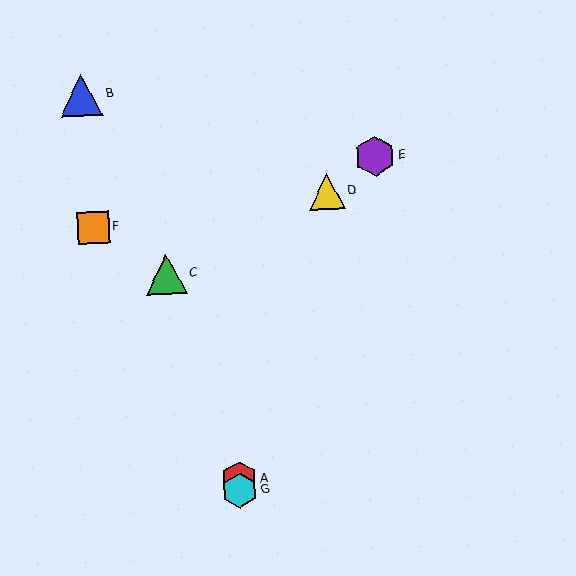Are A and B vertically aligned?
No, A is at x≈239 and B is at x≈81.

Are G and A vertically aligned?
Yes, both are at x≈240.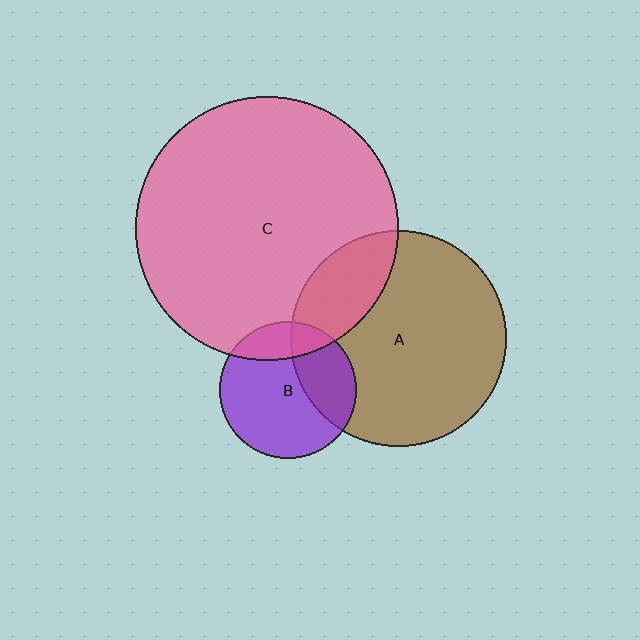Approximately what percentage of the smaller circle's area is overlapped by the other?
Approximately 30%.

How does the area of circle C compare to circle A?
Approximately 1.5 times.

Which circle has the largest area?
Circle C (pink).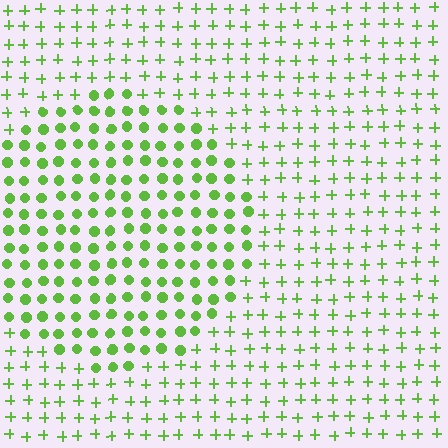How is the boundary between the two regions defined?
The boundary is defined by a change in element shape: circles inside vs. plus signs outside. All elements share the same color and spacing.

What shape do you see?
I see a circle.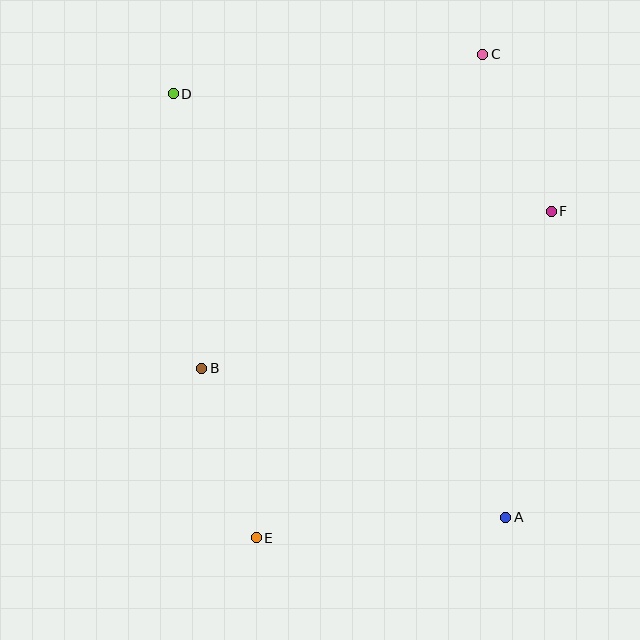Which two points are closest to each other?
Points C and F are closest to each other.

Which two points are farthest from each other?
Points A and D are farthest from each other.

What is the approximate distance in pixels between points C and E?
The distance between C and E is approximately 534 pixels.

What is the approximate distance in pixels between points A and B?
The distance between A and B is approximately 339 pixels.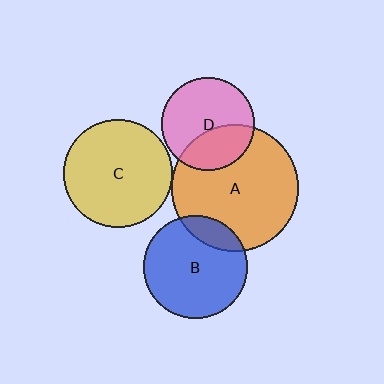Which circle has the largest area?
Circle A (orange).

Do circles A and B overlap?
Yes.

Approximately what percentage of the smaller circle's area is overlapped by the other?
Approximately 15%.